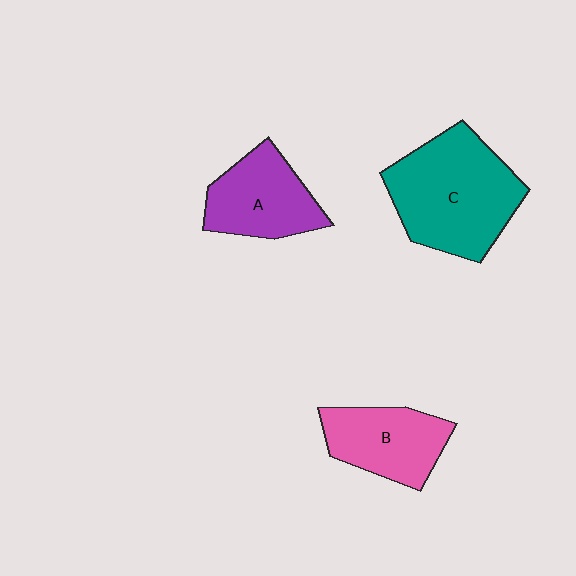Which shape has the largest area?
Shape C (teal).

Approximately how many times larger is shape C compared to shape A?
Approximately 1.6 times.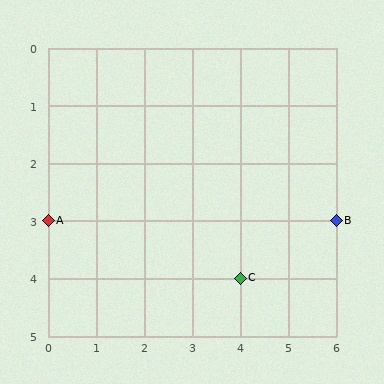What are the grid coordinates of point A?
Point A is at grid coordinates (0, 3).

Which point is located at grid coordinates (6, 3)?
Point B is at (6, 3).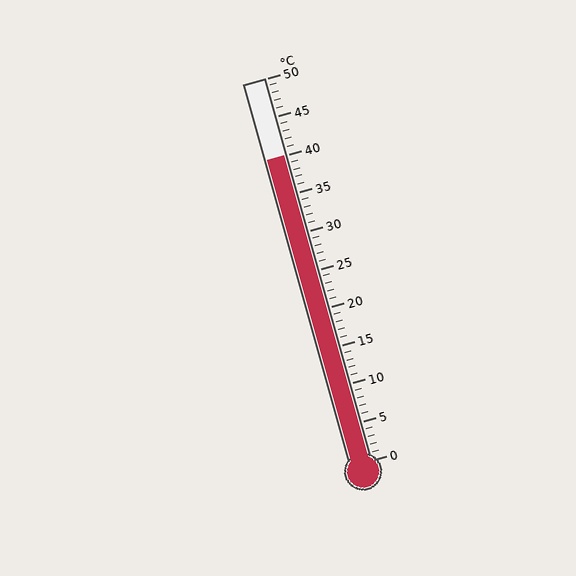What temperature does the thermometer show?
The thermometer shows approximately 40°C.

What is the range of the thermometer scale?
The thermometer scale ranges from 0°C to 50°C.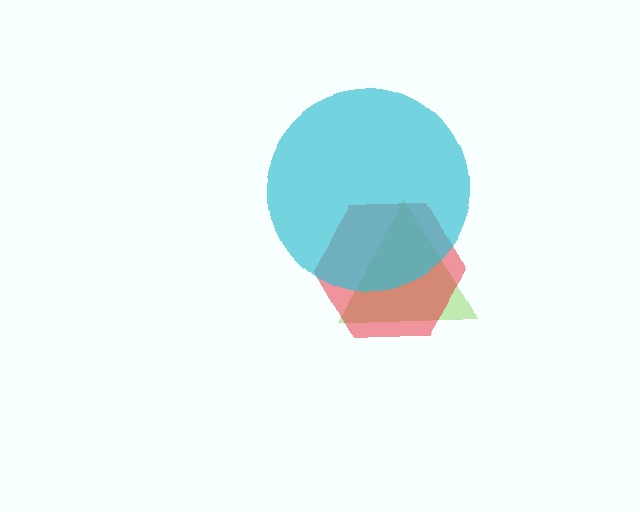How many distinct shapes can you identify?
There are 3 distinct shapes: a lime triangle, a red hexagon, a cyan circle.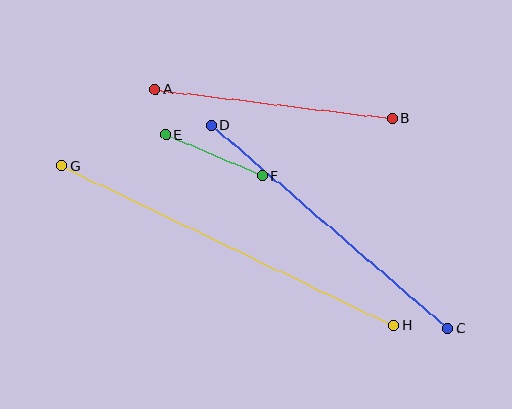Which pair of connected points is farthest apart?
Points G and H are farthest apart.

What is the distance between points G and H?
The distance is approximately 368 pixels.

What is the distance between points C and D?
The distance is approximately 312 pixels.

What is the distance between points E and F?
The distance is approximately 105 pixels.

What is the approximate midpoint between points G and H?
The midpoint is at approximately (228, 246) pixels.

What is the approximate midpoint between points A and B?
The midpoint is at approximately (274, 104) pixels.